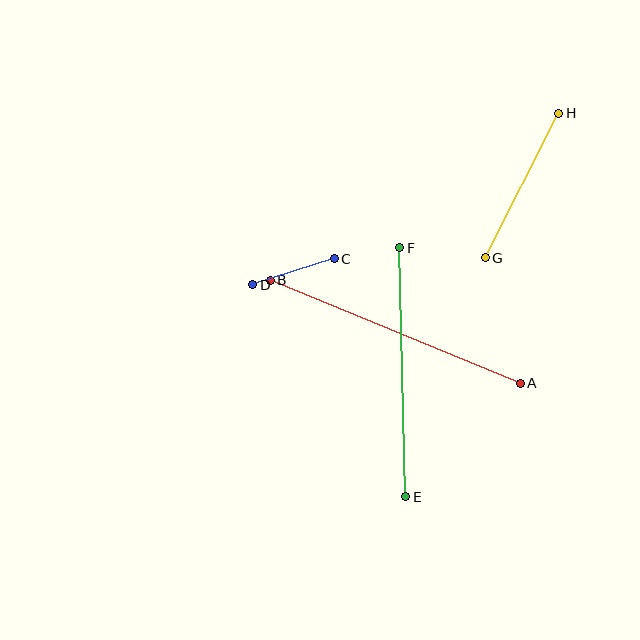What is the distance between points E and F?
The distance is approximately 249 pixels.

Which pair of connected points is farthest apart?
Points A and B are farthest apart.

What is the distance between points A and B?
The distance is approximately 270 pixels.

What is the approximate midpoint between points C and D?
The midpoint is at approximately (293, 272) pixels.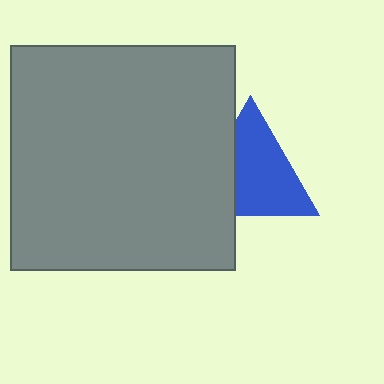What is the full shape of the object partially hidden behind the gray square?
The partially hidden object is a blue triangle.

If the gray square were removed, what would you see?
You would see the complete blue triangle.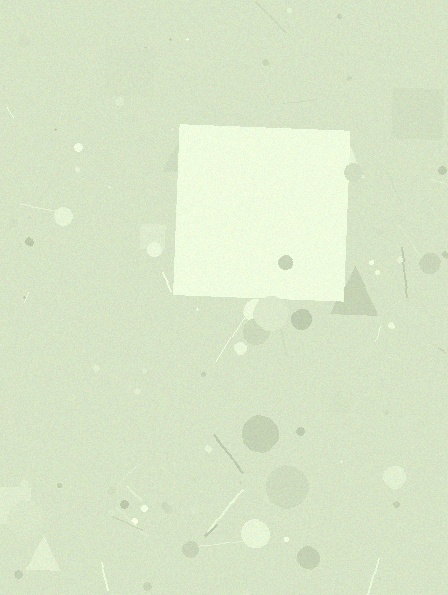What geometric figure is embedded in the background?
A square is embedded in the background.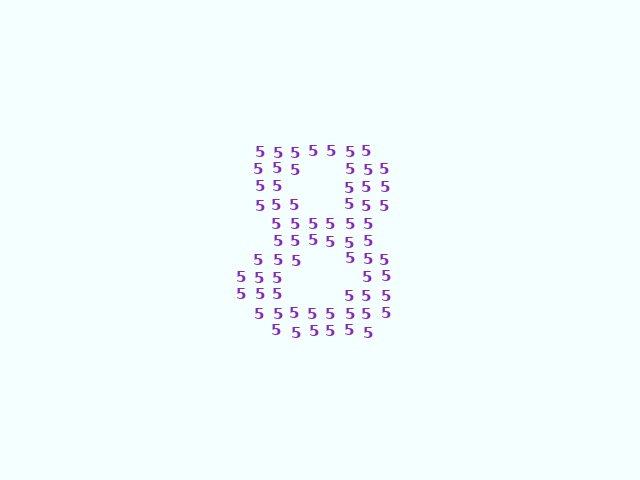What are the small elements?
The small elements are digit 5's.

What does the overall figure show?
The overall figure shows the digit 8.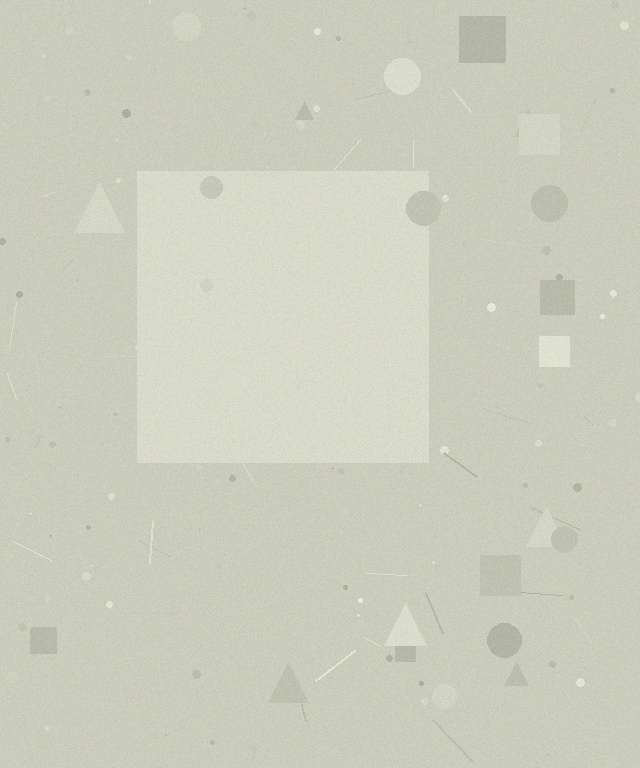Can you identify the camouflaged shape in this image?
The camouflaged shape is a square.